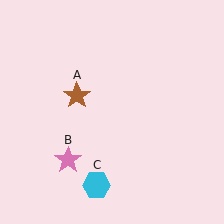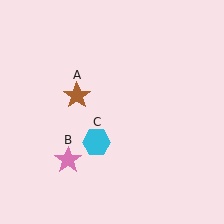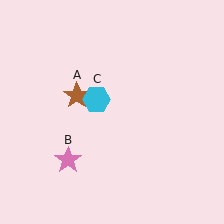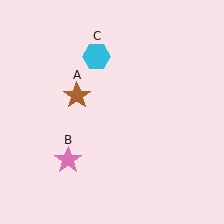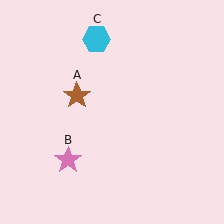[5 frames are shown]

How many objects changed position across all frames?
1 object changed position: cyan hexagon (object C).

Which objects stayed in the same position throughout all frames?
Brown star (object A) and pink star (object B) remained stationary.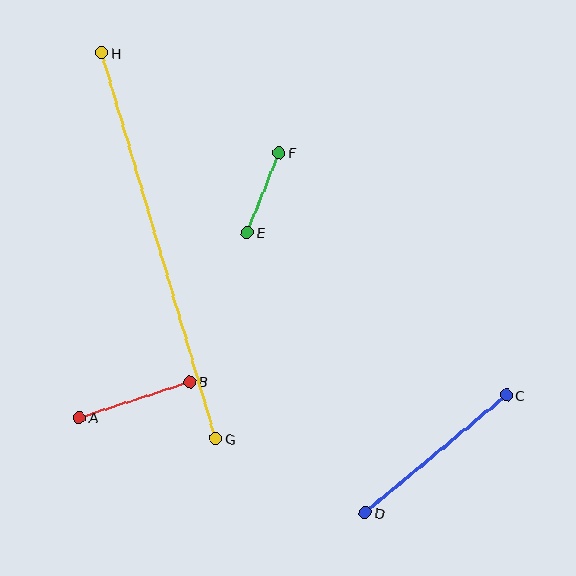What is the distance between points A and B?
The distance is approximately 116 pixels.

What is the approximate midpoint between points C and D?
The midpoint is at approximately (436, 454) pixels.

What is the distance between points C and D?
The distance is approximately 184 pixels.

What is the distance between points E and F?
The distance is approximately 86 pixels.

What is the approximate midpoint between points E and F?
The midpoint is at approximately (263, 193) pixels.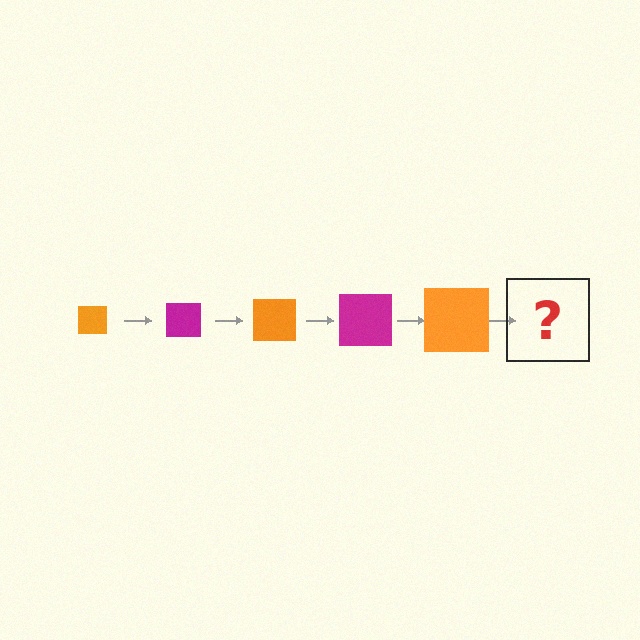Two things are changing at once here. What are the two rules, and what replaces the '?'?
The two rules are that the square grows larger each step and the color cycles through orange and magenta. The '?' should be a magenta square, larger than the previous one.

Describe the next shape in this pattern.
It should be a magenta square, larger than the previous one.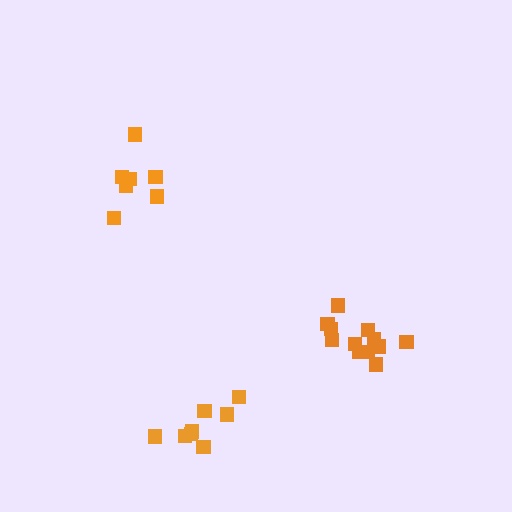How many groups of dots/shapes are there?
There are 3 groups.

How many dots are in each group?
Group 1: 8 dots, Group 2: 12 dots, Group 3: 7 dots (27 total).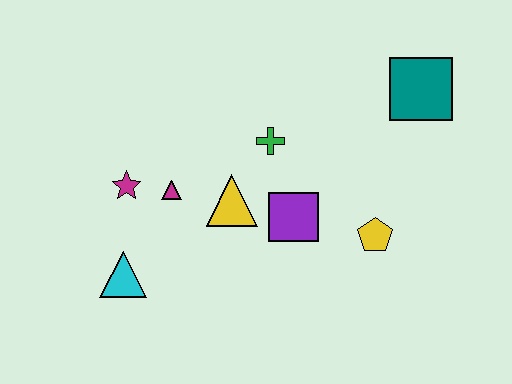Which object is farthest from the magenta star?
The teal square is farthest from the magenta star.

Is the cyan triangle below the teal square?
Yes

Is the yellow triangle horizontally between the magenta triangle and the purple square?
Yes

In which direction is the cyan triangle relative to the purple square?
The cyan triangle is to the left of the purple square.